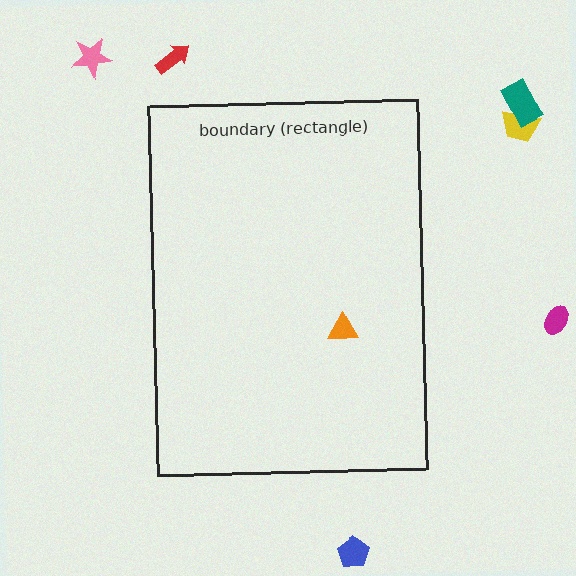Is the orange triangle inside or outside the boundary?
Inside.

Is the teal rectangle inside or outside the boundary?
Outside.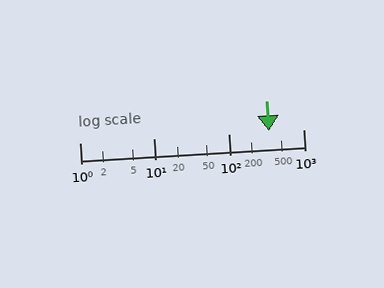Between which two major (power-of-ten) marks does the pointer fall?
The pointer is between 100 and 1000.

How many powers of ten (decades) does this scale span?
The scale spans 3 decades, from 1 to 1000.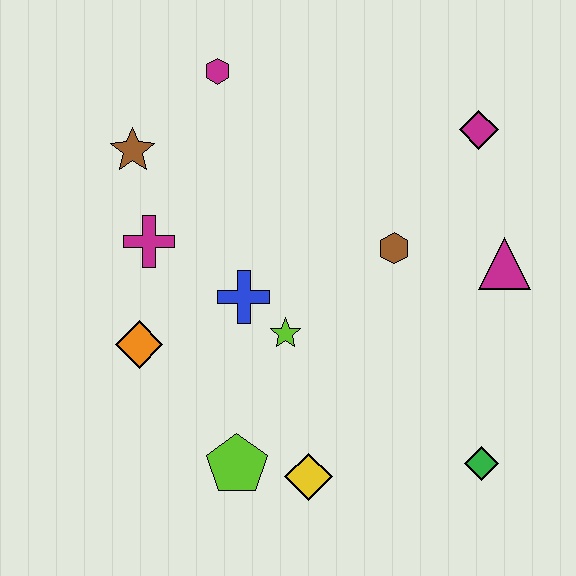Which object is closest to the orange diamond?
The magenta cross is closest to the orange diamond.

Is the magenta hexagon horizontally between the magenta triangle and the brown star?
Yes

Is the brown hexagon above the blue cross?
Yes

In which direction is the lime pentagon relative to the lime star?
The lime pentagon is below the lime star.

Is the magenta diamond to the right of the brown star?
Yes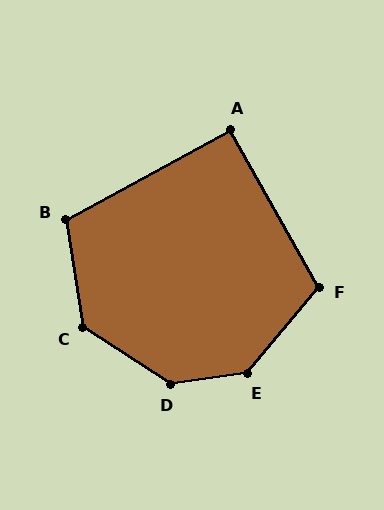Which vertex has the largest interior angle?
D, at approximately 139 degrees.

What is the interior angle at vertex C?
Approximately 132 degrees (obtuse).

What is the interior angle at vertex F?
Approximately 111 degrees (obtuse).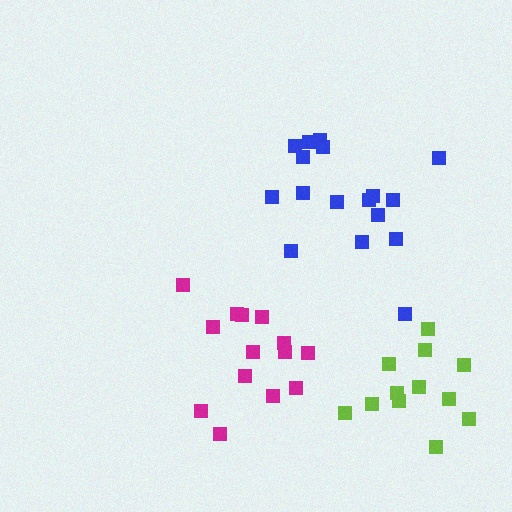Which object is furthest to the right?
The lime cluster is rightmost.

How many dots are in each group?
Group 1: 14 dots, Group 2: 17 dots, Group 3: 12 dots (43 total).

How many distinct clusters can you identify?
There are 3 distinct clusters.